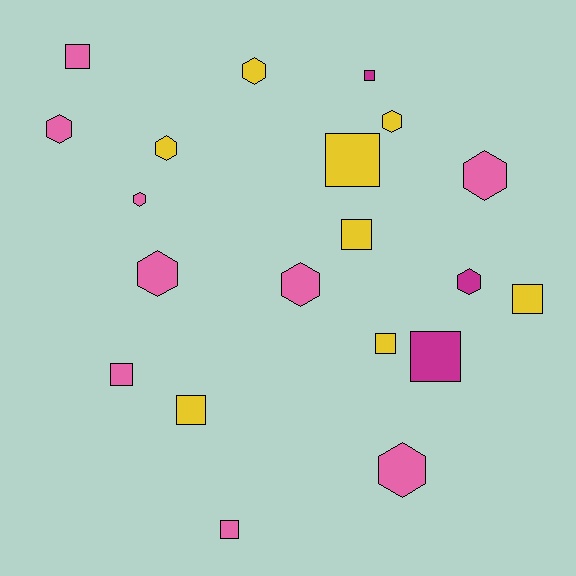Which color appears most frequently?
Pink, with 9 objects.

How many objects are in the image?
There are 20 objects.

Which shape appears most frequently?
Square, with 10 objects.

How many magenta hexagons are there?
There is 1 magenta hexagon.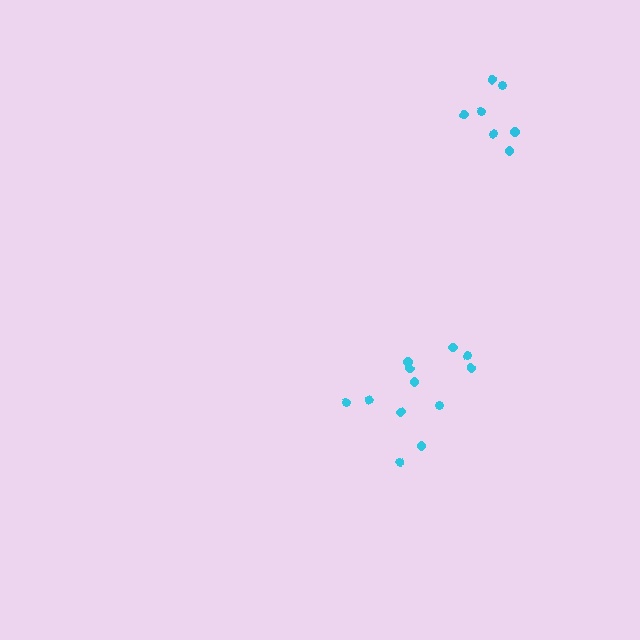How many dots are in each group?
Group 1: 12 dots, Group 2: 7 dots (19 total).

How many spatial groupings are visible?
There are 2 spatial groupings.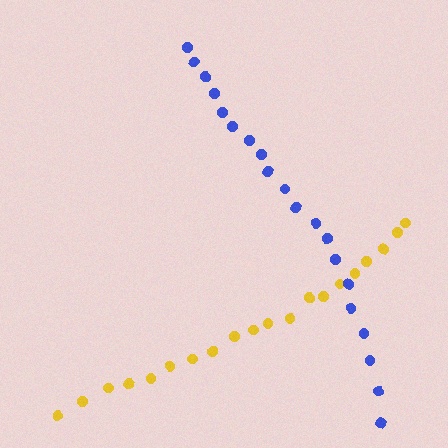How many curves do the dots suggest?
There are 2 distinct paths.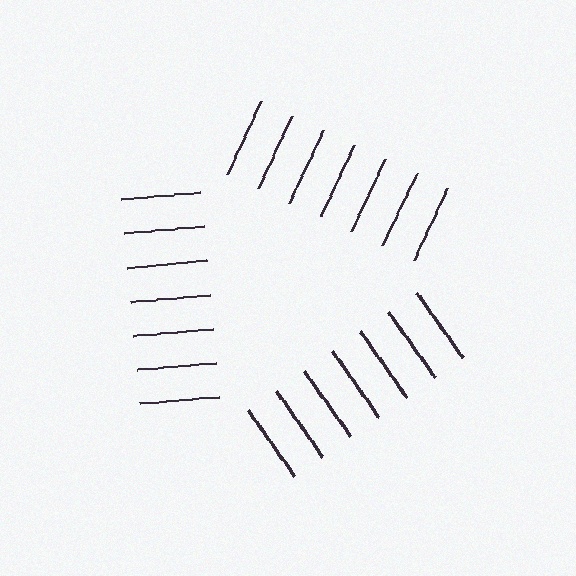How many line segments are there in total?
21 — 7 along each of the 3 edges.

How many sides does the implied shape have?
3 sides — the line-ends trace a triangle.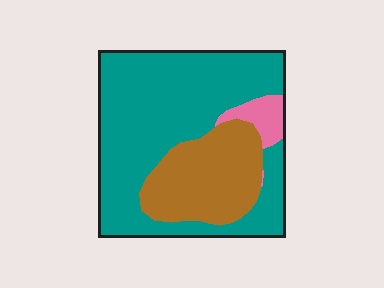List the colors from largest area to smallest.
From largest to smallest: teal, brown, pink.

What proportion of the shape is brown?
Brown covers 27% of the shape.